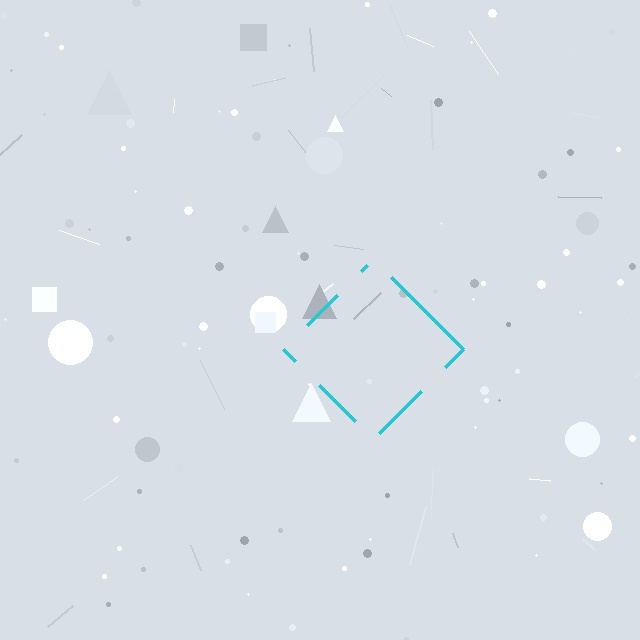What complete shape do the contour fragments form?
The contour fragments form a diamond.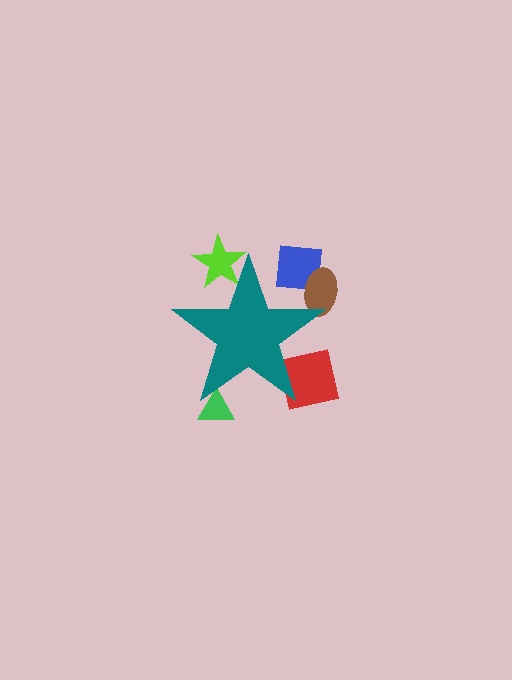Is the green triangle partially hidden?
Yes, the green triangle is partially hidden behind the teal star.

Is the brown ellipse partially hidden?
Yes, the brown ellipse is partially hidden behind the teal star.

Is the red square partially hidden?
Yes, the red square is partially hidden behind the teal star.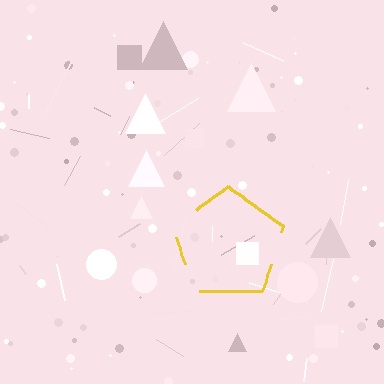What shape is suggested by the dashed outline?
The dashed outline suggests a pentagon.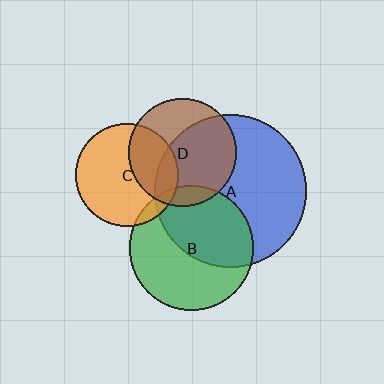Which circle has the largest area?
Circle A (blue).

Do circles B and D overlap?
Yes.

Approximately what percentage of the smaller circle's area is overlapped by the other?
Approximately 10%.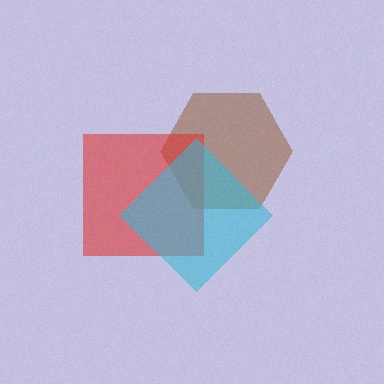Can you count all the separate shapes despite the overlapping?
Yes, there are 3 separate shapes.